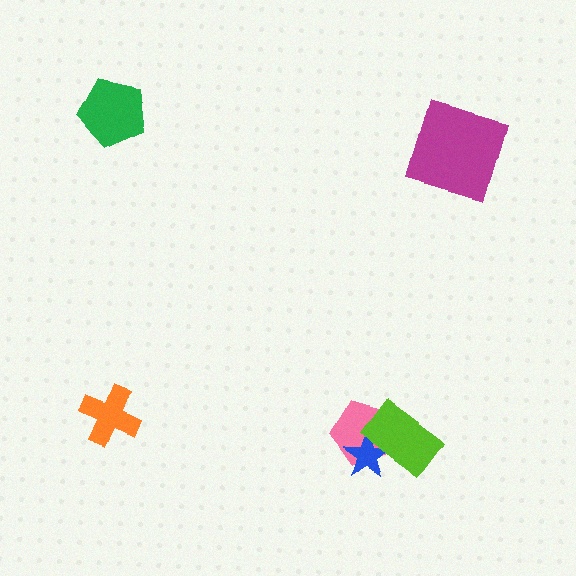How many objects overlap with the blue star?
2 objects overlap with the blue star.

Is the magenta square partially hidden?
No, no other shape covers it.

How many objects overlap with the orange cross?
0 objects overlap with the orange cross.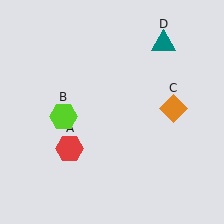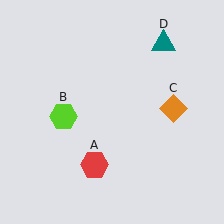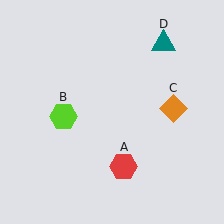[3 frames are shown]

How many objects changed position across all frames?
1 object changed position: red hexagon (object A).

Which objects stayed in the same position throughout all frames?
Lime hexagon (object B) and orange diamond (object C) and teal triangle (object D) remained stationary.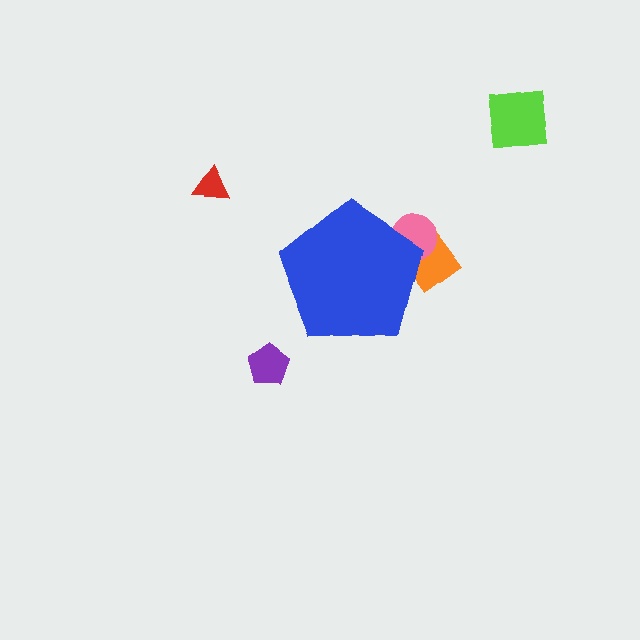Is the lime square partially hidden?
No, the lime square is fully visible.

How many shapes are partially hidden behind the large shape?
2 shapes are partially hidden.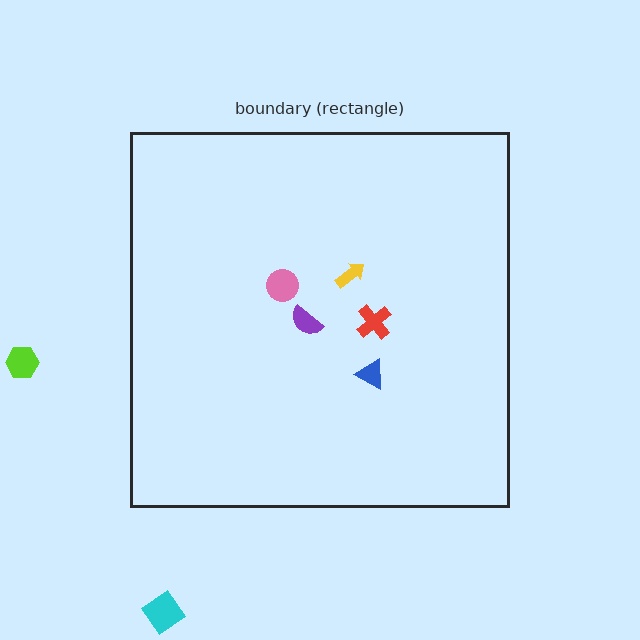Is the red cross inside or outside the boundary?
Inside.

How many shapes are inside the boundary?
5 inside, 2 outside.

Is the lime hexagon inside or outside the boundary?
Outside.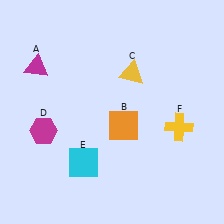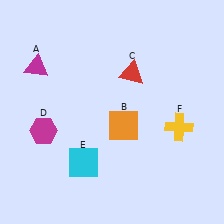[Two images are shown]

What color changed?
The triangle (C) changed from yellow in Image 1 to red in Image 2.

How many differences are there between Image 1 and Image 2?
There is 1 difference between the two images.